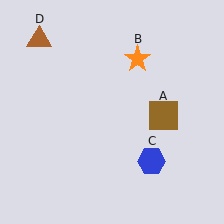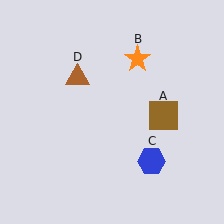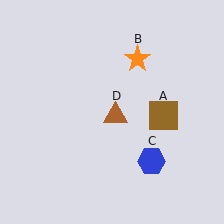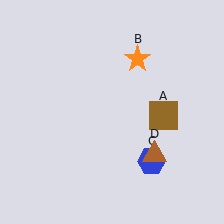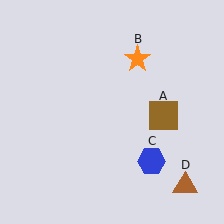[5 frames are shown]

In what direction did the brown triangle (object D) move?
The brown triangle (object D) moved down and to the right.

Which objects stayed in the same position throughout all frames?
Brown square (object A) and orange star (object B) and blue hexagon (object C) remained stationary.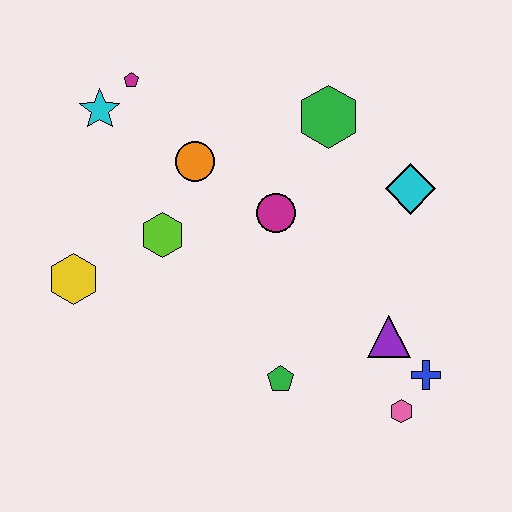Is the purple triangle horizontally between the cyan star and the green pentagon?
No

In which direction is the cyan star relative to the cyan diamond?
The cyan star is to the left of the cyan diamond.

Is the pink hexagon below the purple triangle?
Yes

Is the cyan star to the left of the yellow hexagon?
No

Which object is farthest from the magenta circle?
The pink hexagon is farthest from the magenta circle.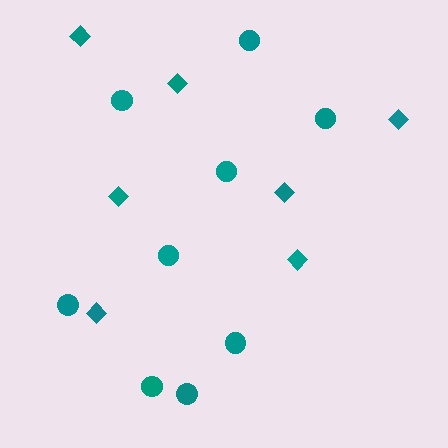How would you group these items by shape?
There are 2 groups: one group of diamonds (7) and one group of circles (9).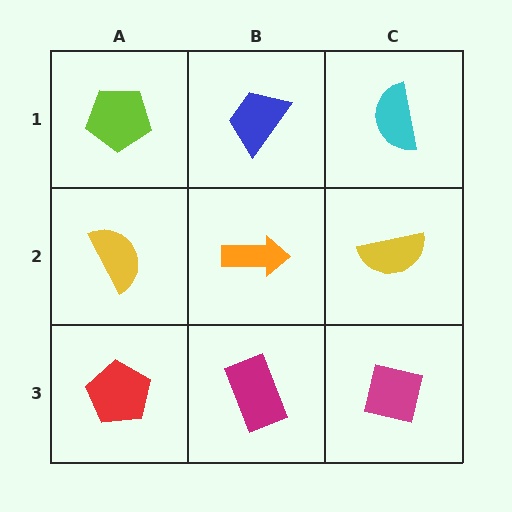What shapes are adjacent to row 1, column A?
A yellow semicircle (row 2, column A), a blue trapezoid (row 1, column B).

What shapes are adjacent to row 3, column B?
An orange arrow (row 2, column B), a red pentagon (row 3, column A), a magenta square (row 3, column C).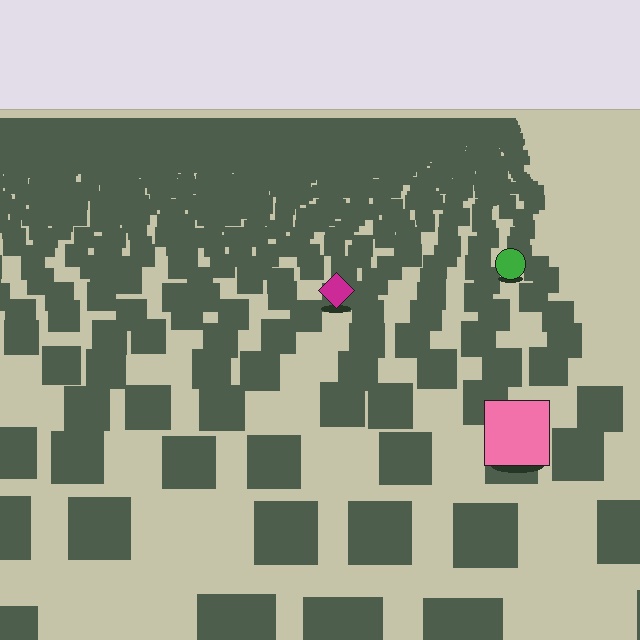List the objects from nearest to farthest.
From nearest to farthest: the pink square, the magenta diamond, the green circle.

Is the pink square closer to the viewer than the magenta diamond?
Yes. The pink square is closer — you can tell from the texture gradient: the ground texture is coarser near it.